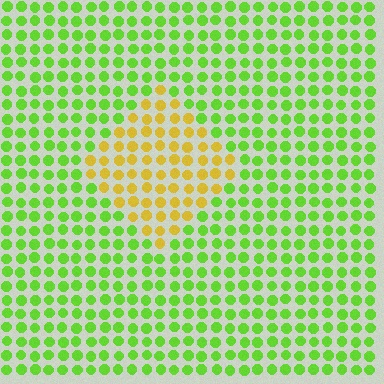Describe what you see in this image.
The image is filled with small lime elements in a uniform arrangement. A diamond-shaped region is visible where the elements are tinted to a slightly different hue, forming a subtle color boundary.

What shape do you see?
I see a diamond.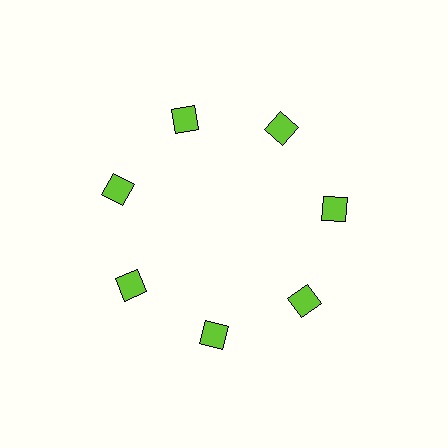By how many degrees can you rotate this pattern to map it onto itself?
The pattern maps onto itself every 51 degrees of rotation.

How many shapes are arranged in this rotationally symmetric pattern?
There are 7 shapes, arranged in 7 groups of 1.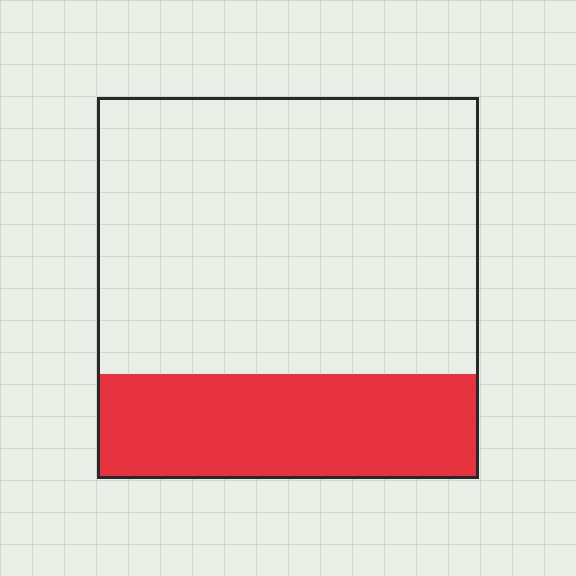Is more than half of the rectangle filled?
No.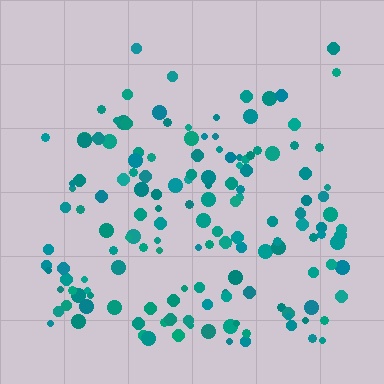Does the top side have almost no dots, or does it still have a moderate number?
Still a moderate number, just noticeably fewer than the bottom.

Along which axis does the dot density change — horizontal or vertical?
Vertical.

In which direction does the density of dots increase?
From top to bottom, with the bottom side densest.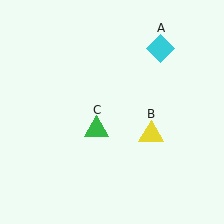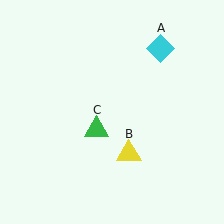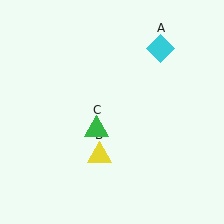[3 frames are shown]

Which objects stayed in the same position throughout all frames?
Cyan diamond (object A) and green triangle (object C) remained stationary.